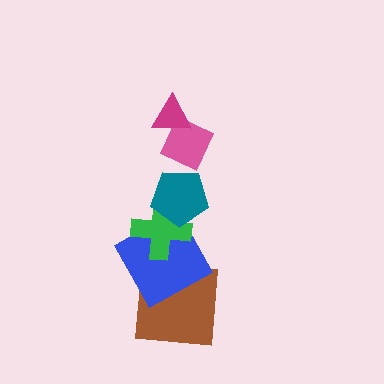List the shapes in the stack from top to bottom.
From top to bottom: the magenta triangle, the pink diamond, the teal pentagon, the green cross, the blue square, the brown square.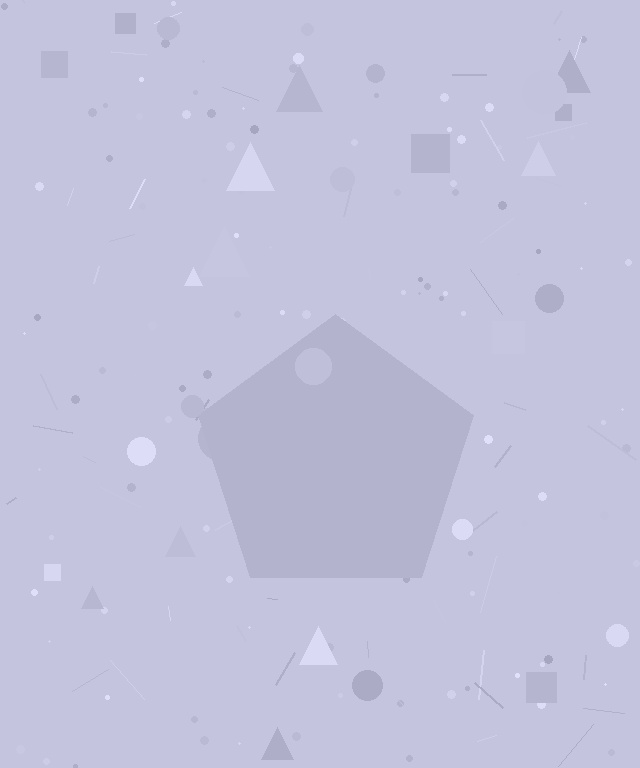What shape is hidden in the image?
A pentagon is hidden in the image.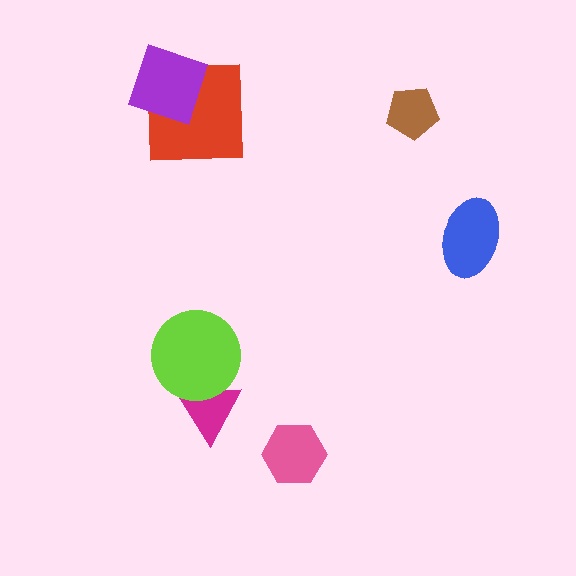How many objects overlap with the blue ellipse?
0 objects overlap with the blue ellipse.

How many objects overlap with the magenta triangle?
1 object overlaps with the magenta triangle.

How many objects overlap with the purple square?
1 object overlaps with the purple square.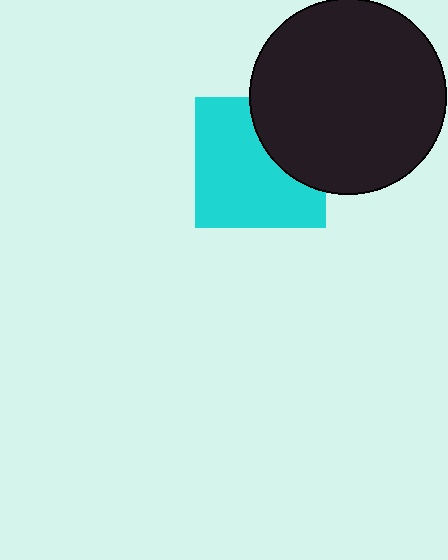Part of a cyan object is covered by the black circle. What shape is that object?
It is a square.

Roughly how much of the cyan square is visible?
Most of it is visible (roughly 68%).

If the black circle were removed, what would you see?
You would see the complete cyan square.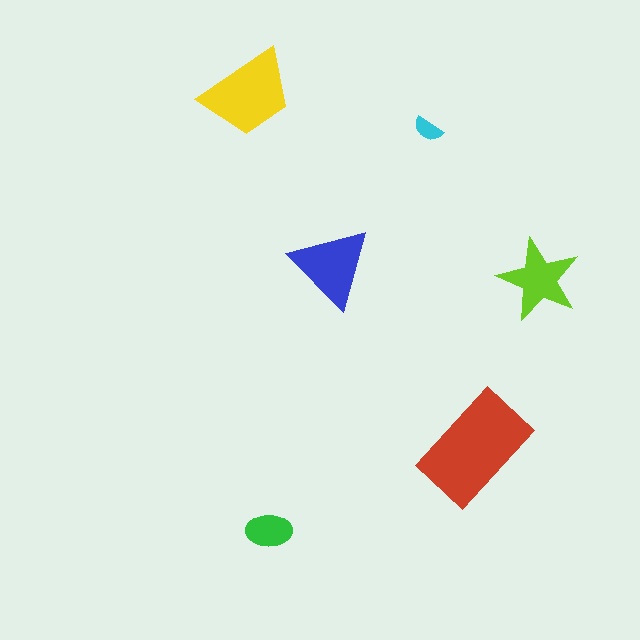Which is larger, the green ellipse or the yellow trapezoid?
The yellow trapezoid.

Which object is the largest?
The red rectangle.